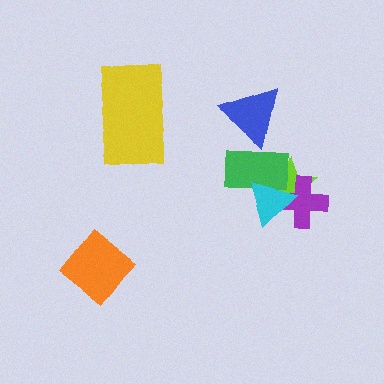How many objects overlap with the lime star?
3 objects overlap with the lime star.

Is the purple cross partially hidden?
Yes, it is partially covered by another shape.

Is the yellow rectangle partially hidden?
No, no other shape covers it.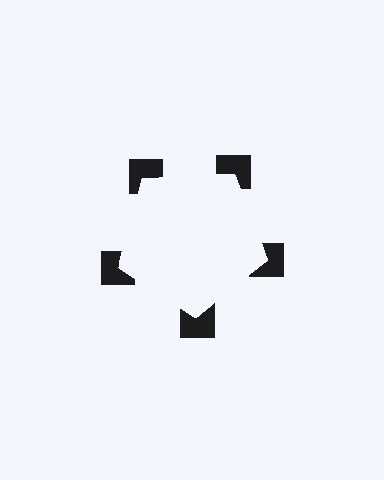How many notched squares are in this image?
There are 5 — one at each vertex of the illusory pentagon.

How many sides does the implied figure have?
5 sides.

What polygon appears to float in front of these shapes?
An illusory pentagon — its edges are inferred from the aligned wedge cuts in the notched squares, not physically drawn.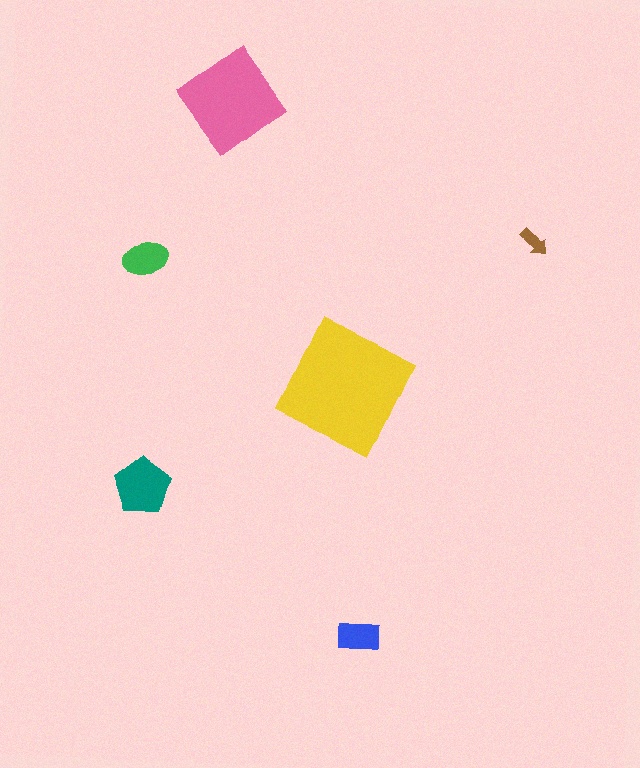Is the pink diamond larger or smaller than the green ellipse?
Larger.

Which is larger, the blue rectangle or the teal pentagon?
The teal pentagon.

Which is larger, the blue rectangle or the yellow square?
The yellow square.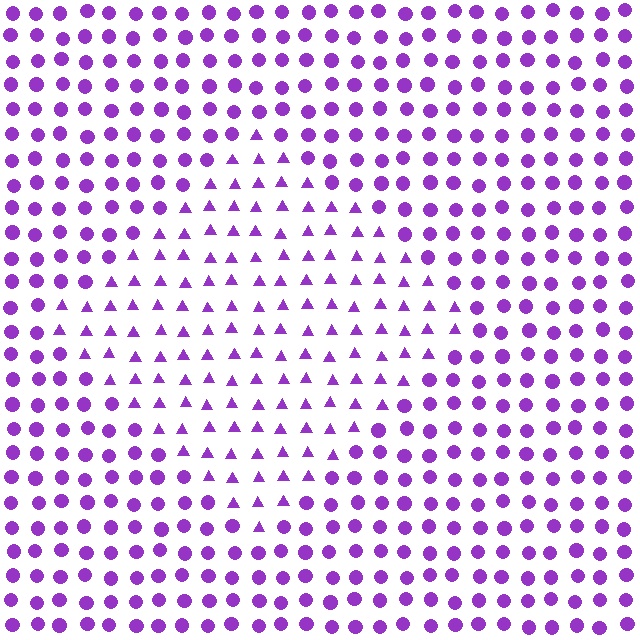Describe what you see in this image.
The image is filled with small purple elements arranged in a uniform grid. A diamond-shaped region contains triangles, while the surrounding area contains circles. The boundary is defined purely by the change in element shape.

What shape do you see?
I see a diamond.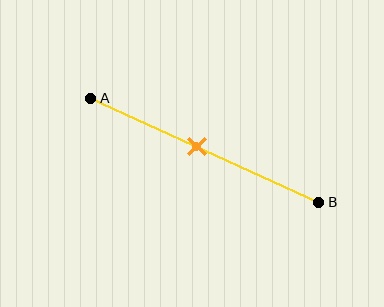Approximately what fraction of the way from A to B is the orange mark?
The orange mark is approximately 45% of the way from A to B.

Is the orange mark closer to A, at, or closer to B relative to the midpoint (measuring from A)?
The orange mark is closer to point A than the midpoint of segment AB.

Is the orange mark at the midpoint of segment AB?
No, the mark is at about 45% from A, not at the 50% midpoint.